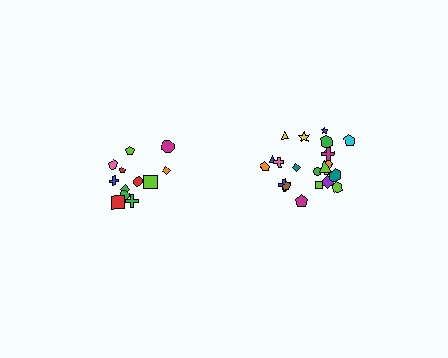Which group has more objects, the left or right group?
The right group.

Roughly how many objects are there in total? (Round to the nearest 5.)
Roughly 35 objects in total.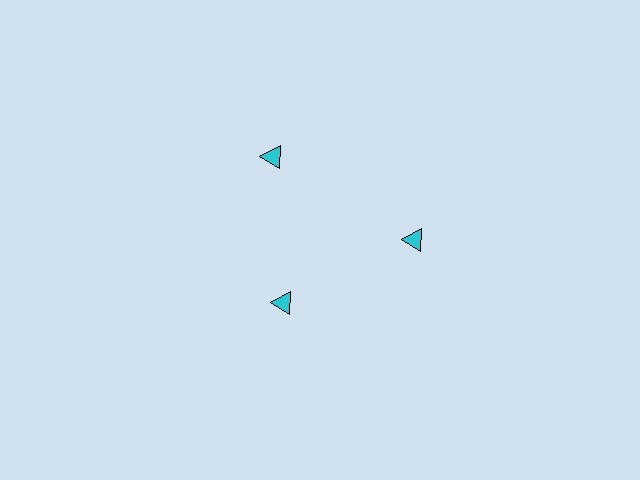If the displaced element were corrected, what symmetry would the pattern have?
It would have 3-fold rotational symmetry — the pattern would map onto itself every 120 degrees.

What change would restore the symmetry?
The symmetry would be restored by moving it outward, back onto the ring so that all 3 triangles sit at equal angles and equal distance from the center.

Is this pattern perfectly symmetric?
No. The 3 cyan triangles are arranged in a ring, but one element near the 7 o'clock position is pulled inward toward the center, breaking the 3-fold rotational symmetry.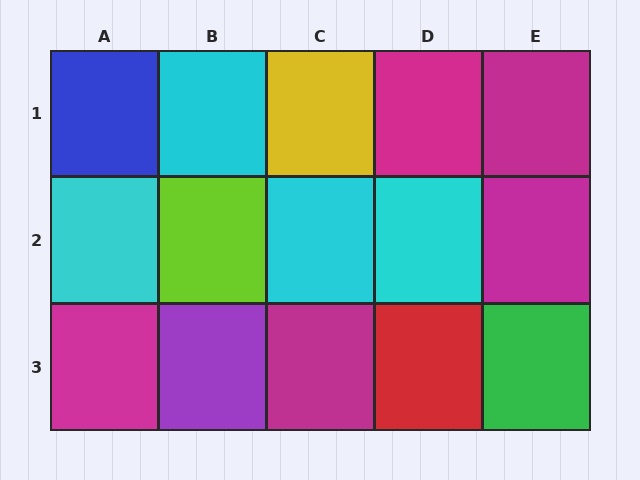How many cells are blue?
1 cell is blue.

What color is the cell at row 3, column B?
Purple.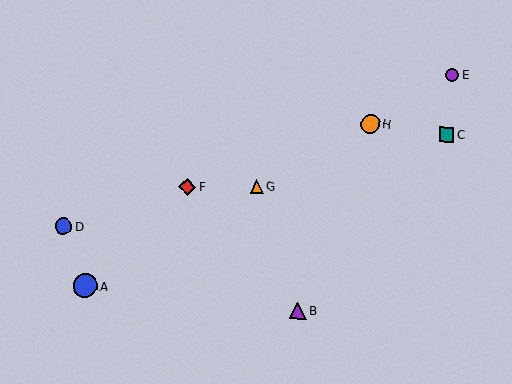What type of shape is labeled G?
Shape G is an orange triangle.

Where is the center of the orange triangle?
The center of the orange triangle is at (257, 187).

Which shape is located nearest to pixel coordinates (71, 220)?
The blue circle (labeled D) at (63, 226) is nearest to that location.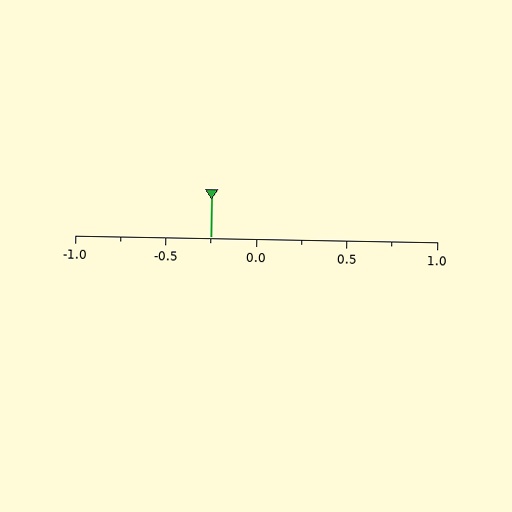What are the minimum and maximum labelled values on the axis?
The axis runs from -1.0 to 1.0.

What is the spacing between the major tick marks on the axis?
The major ticks are spaced 0.5 apart.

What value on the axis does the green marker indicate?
The marker indicates approximately -0.25.